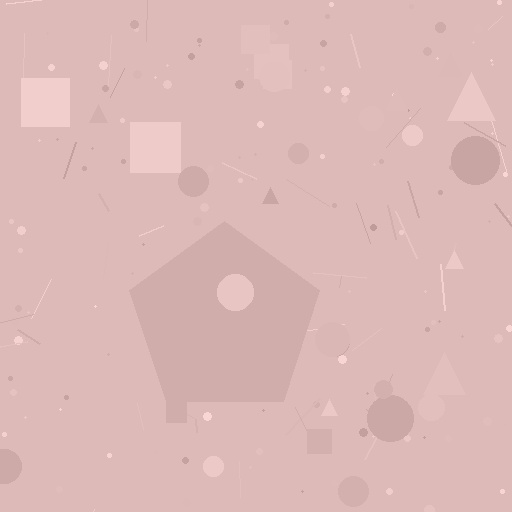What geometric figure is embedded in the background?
A pentagon is embedded in the background.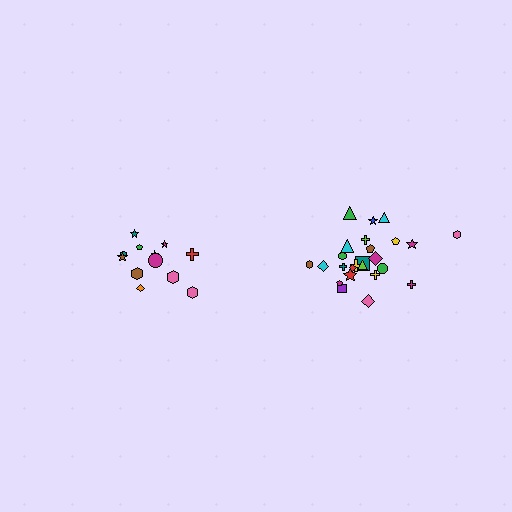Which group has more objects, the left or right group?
The right group.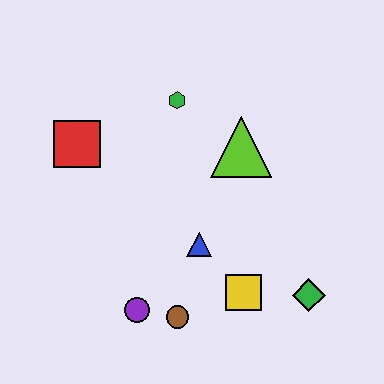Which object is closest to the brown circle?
The purple circle is closest to the brown circle.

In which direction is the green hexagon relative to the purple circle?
The green hexagon is above the purple circle.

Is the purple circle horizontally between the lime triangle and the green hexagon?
No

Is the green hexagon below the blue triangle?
No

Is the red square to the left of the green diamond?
Yes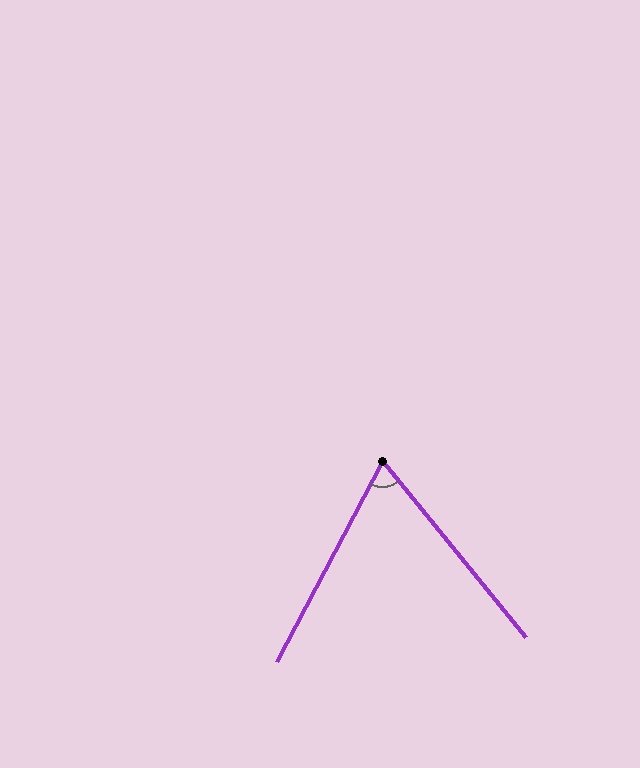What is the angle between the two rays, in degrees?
Approximately 67 degrees.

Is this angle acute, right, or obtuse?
It is acute.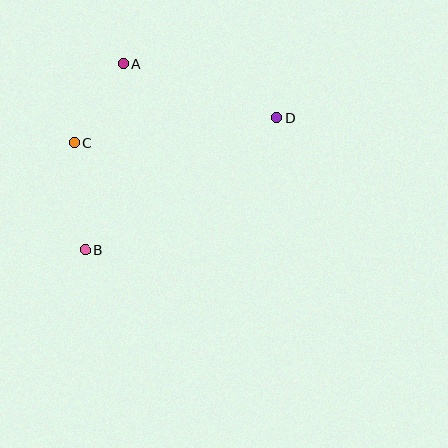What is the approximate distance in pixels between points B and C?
The distance between B and C is approximately 107 pixels.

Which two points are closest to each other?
Points A and C are closest to each other.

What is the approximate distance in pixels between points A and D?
The distance between A and D is approximately 162 pixels.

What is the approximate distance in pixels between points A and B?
The distance between A and B is approximately 190 pixels.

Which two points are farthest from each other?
Points B and D are farthest from each other.